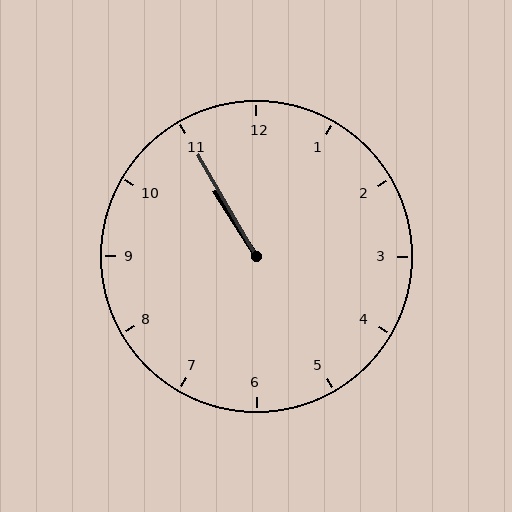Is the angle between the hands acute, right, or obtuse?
It is acute.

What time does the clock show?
10:55.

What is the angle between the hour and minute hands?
Approximately 2 degrees.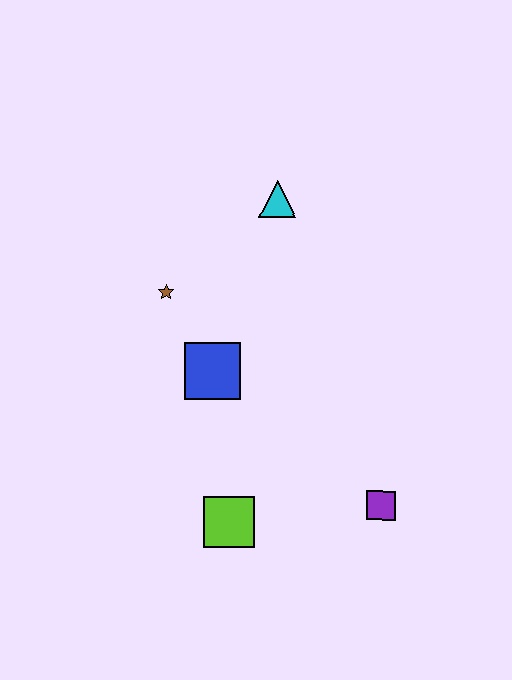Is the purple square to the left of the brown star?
No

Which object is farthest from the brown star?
The purple square is farthest from the brown star.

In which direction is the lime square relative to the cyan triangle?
The lime square is below the cyan triangle.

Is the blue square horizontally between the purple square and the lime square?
No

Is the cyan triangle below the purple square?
No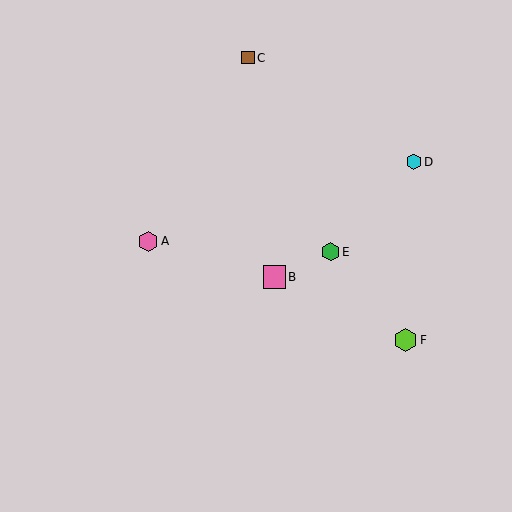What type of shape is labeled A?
Shape A is a pink hexagon.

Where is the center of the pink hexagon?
The center of the pink hexagon is at (148, 241).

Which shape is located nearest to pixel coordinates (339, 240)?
The green hexagon (labeled E) at (330, 252) is nearest to that location.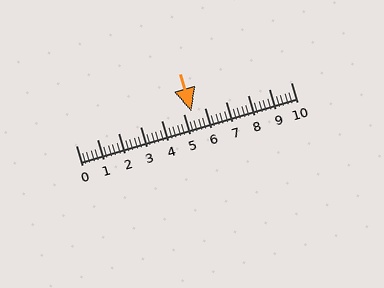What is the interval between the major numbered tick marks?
The major tick marks are spaced 1 units apart.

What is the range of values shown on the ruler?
The ruler shows values from 0 to 10.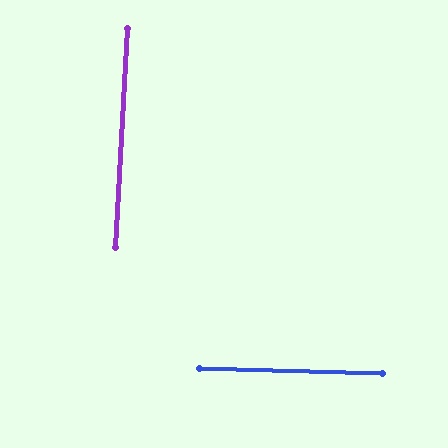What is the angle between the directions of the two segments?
Approximately 89 degrees.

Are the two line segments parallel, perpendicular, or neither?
Perpendicular — they meet at approximately 89°.